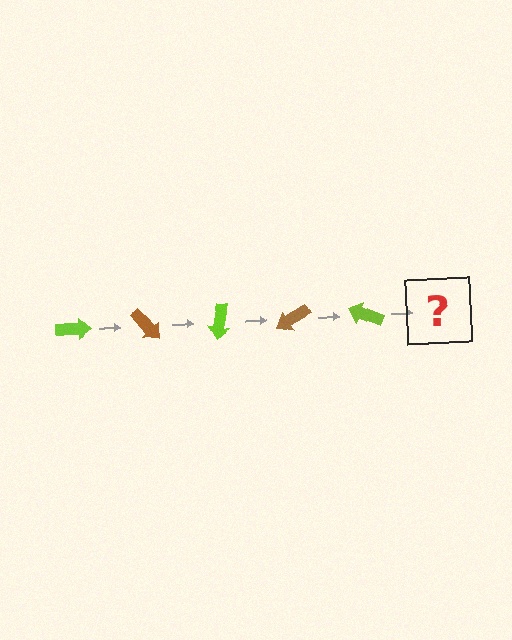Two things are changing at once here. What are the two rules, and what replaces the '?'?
The two rules are that it rotates 50 degrees each step and the color cycles through lime and brown. The '?' should be a brown arrow, rotated 250 degrees from the start.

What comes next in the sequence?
The next element should be a brown arrow, rotated 250 degrees from the start.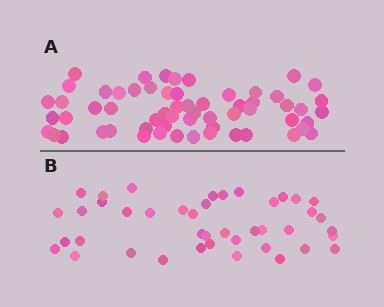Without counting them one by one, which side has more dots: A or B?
Region A (the top region) has more dots.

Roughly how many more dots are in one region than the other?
Region A has approximately 20 more dots than region B.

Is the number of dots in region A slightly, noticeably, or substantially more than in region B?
Region A has noticeably more, but not dramatically so. The ratio is roughly 1.4 to 1.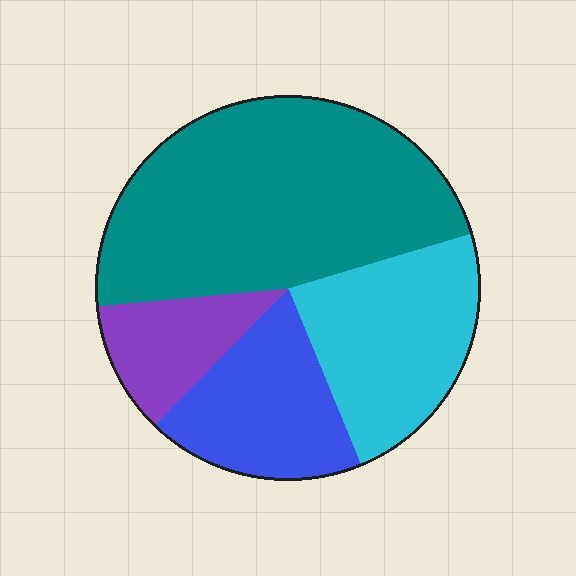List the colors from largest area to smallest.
From largest to smallest: teal, cyan, blue, purple.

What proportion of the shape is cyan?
Cyan takes up about one quarter (1/4) of the shape.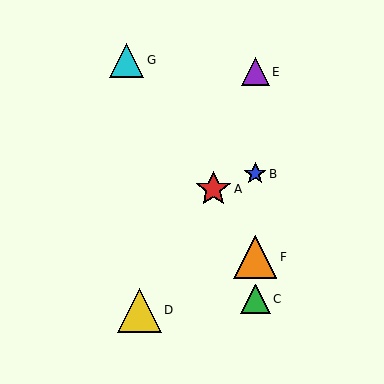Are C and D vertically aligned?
No, C is at x≈255 and D is at x≈139.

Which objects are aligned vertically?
Objects B, C, E, F are aligned vertically.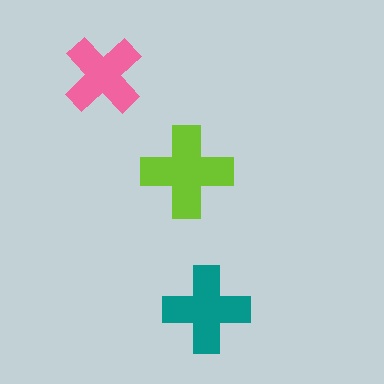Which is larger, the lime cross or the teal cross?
The lime one.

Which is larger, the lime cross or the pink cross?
The lime one.